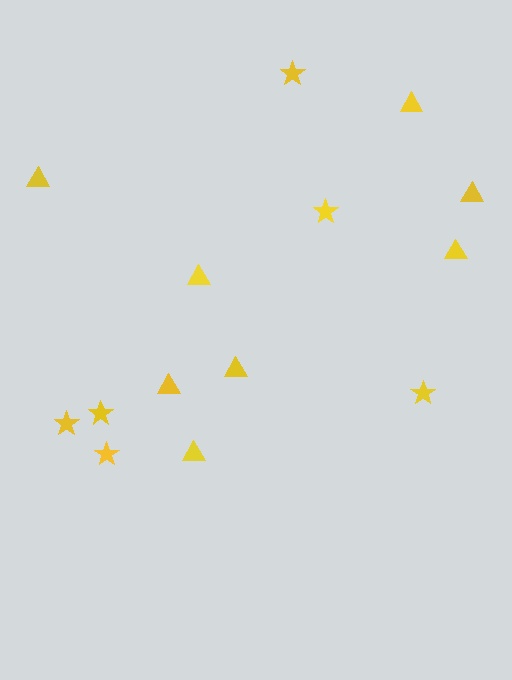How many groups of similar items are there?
There are 2 groups: one group of triangles (8) and one group of stars (6).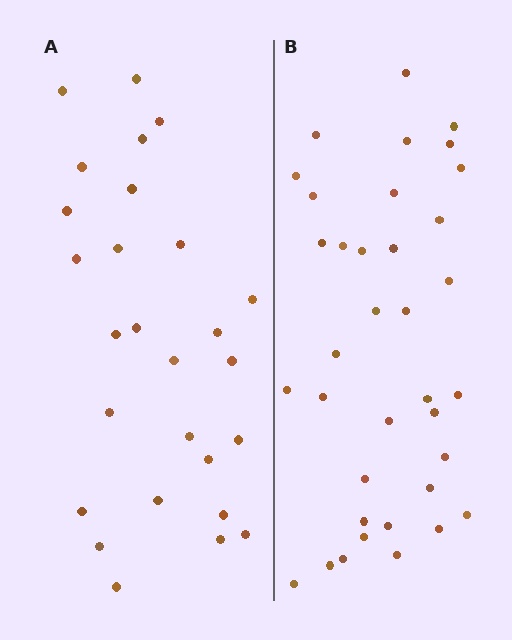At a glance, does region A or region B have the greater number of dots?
Region B (the right region) has more dots.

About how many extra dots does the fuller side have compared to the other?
Region B has roughly 8 or so more dots than region A.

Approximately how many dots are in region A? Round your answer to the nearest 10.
About 30 dots. (The exact count is 27, which rounds to 30.)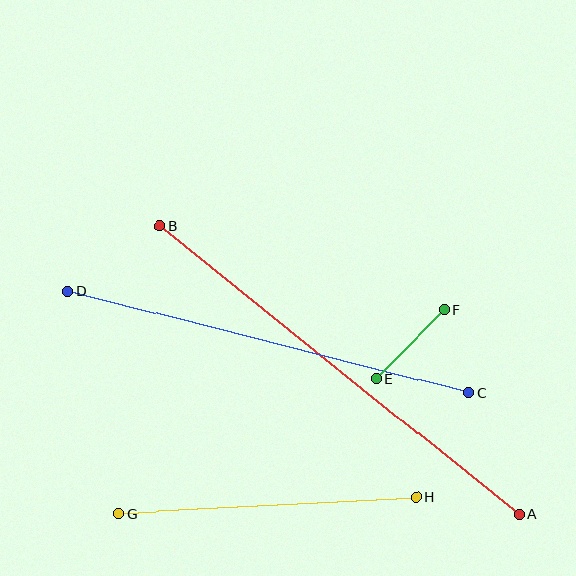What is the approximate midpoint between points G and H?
The midpoint is at approximately (267, 505) pixels.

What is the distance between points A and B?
The distance is approximately 461 pixels.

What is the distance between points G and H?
The distance is approximately 298 pixels.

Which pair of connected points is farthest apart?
Points A and B are farthest apart.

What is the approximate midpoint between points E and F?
The midpoint is at approximately (411, 344) pixels.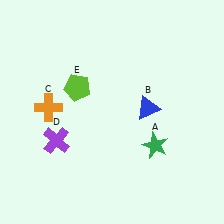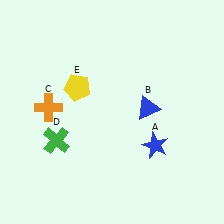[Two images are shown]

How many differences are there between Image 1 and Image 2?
There are 3 differences between the two images.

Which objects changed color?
A changed from green to blue. D changed from purple to green. E changed from lime to yellow.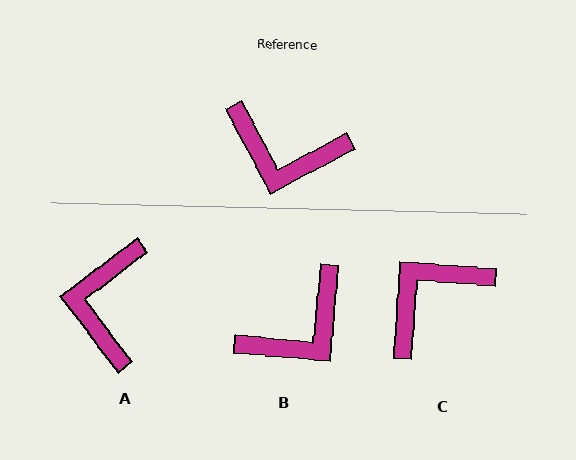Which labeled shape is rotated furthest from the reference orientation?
C, about 122 degrees away.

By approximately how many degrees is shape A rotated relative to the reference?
Approximately 81 degrees clockwise.